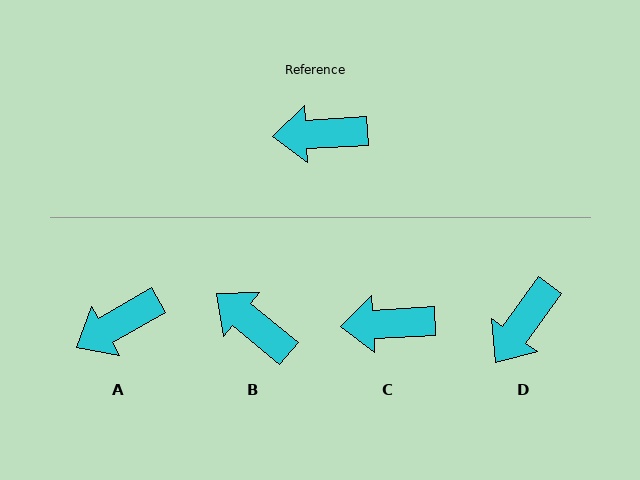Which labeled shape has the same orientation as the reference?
C.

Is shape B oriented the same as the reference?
No, it is off by about 43 degrees.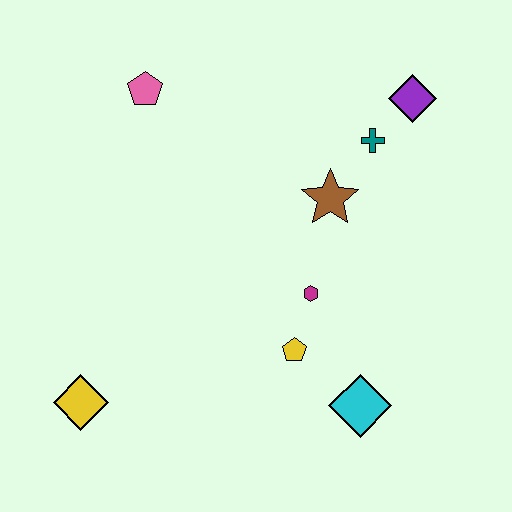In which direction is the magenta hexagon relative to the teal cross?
The magenta hexagon is below the teal cross.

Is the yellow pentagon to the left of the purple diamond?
Yes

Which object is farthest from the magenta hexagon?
The pink pentagon is farthest from the magenta hexagon.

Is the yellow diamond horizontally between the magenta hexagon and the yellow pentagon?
No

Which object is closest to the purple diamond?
The teal cross is closest to the purple diamond.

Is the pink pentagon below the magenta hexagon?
No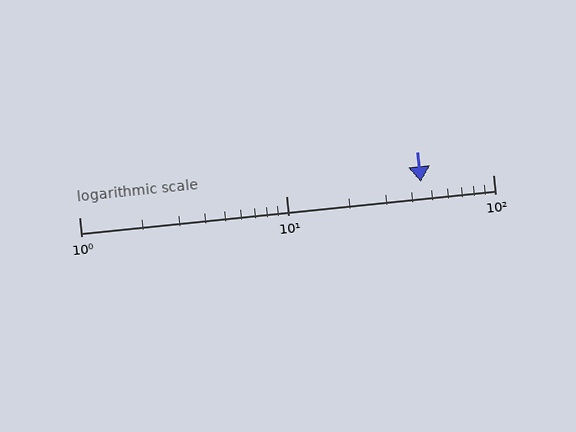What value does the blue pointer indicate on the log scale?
The pointer indicates approximately 45.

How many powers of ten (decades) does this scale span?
The scale spans 2 decades, from 1 to 100.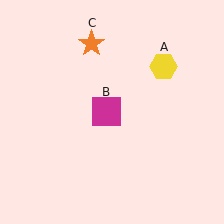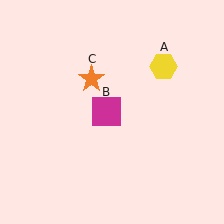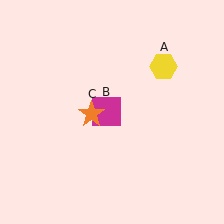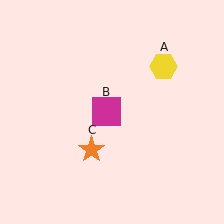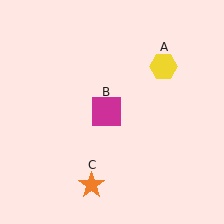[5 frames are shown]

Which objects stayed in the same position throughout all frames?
Yellow hexagon (object A) and magenta square (object B) remained stationary.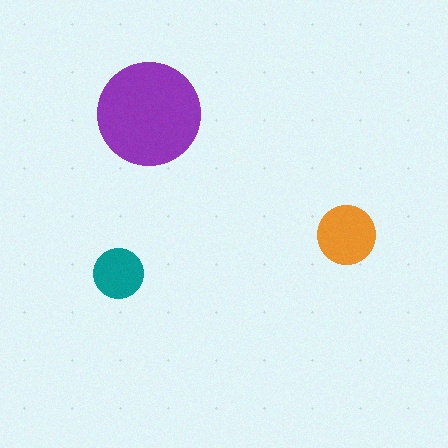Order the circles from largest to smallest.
the purple one, the orange one, the teal one.